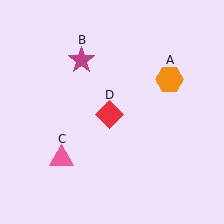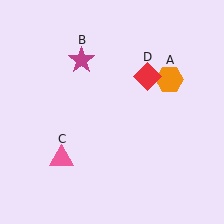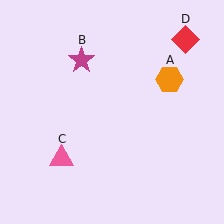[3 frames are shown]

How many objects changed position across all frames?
1 object changed position: red diamond (object D).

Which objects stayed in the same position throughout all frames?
Orange hexagon (object A) and magenta star (object B) and pink triangle (object C) remained stationary.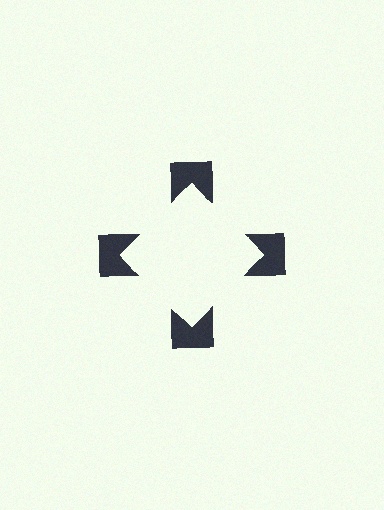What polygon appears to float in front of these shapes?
An illusory square — its edges are inferred from the aligned wedge cuts in the notched squares, not physically drawn.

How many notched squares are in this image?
There are 4 — one at each vertex of the illusory square.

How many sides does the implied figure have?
4 sides.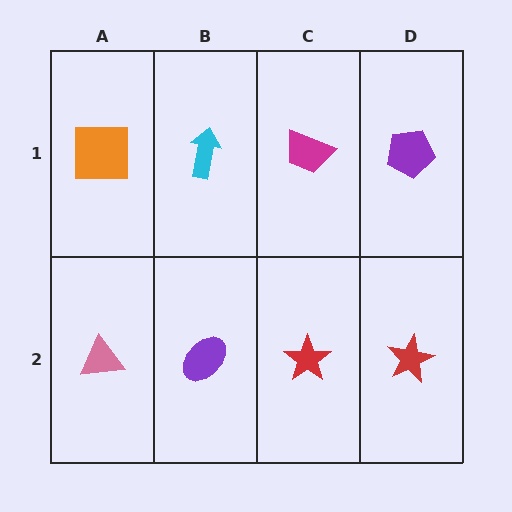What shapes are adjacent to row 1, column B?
A purple ellipse (row 2, column B), an orange square (row 1, column A), a magenta trapezoid (row 1, column C).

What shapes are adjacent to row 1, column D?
A red star (row 2, column D), a magenta trapezoid (row 1, column C).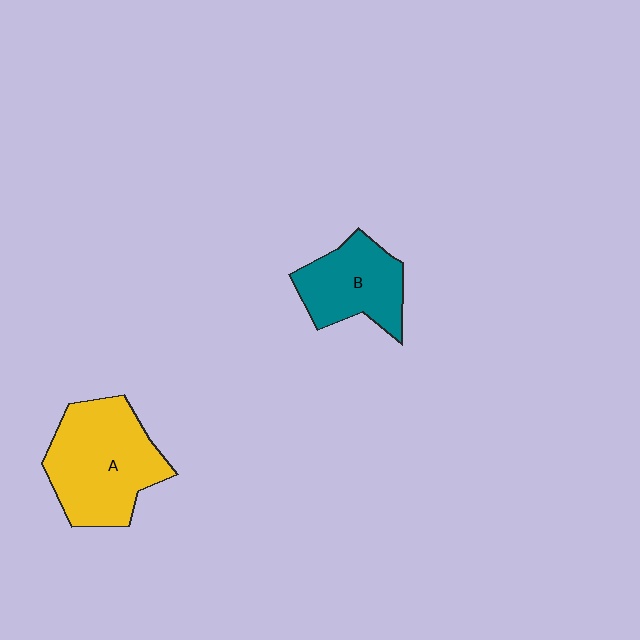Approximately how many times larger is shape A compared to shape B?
Approximately 1.5 times.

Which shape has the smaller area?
Shape B (teal).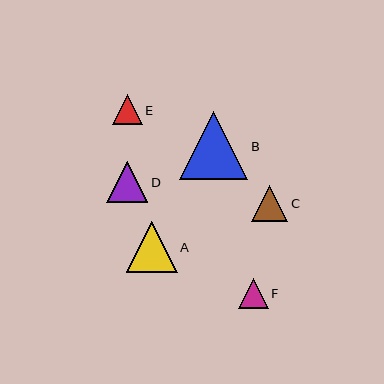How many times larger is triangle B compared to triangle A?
Triangle B is approximately 1.3 times the size of triangle A.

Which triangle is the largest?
Triangle B is the largest with a size of approximately 68 pixels.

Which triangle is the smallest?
Triangle E is the smallest with a size of approximately 30 pixels.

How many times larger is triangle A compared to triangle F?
Triangle A is approximately 1.7 times the size of triangle F.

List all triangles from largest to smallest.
From largest to smallest: B, A, D, C, F, E.